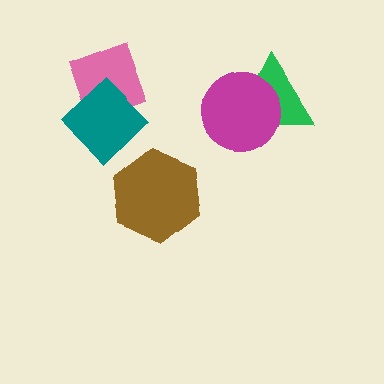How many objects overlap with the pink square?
1 object overlaps with the pink square.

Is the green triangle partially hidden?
Yes, it is partially covered by another shape.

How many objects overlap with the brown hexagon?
0 objects overlap with the brown hexagon.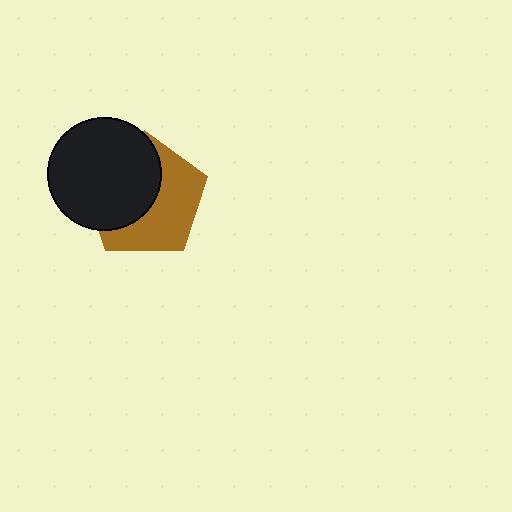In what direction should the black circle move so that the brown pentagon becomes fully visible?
The black circle should move left. That is the shortest direction to clear the overlap and leave the brown pentagon fully visible.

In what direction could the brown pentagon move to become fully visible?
The brown pentagon could move right. That would shift it out from behind the black circle entirely.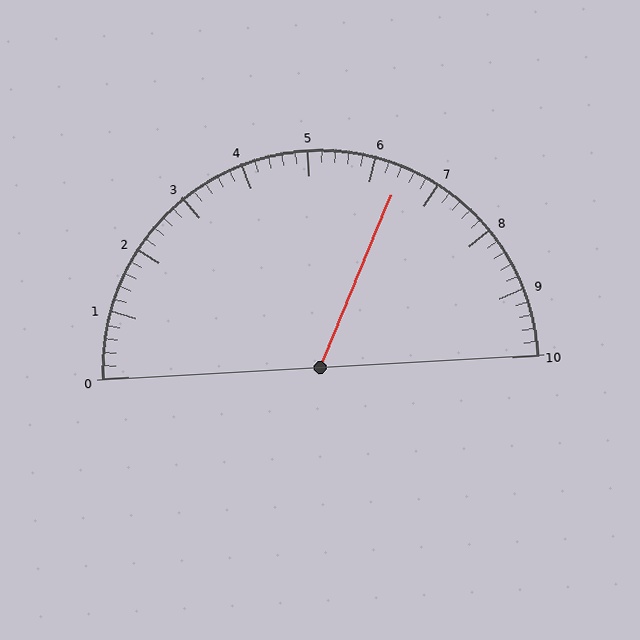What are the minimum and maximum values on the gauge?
The gauge ranges from 0 to 10.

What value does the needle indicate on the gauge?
The needle indicates approximately 6.4.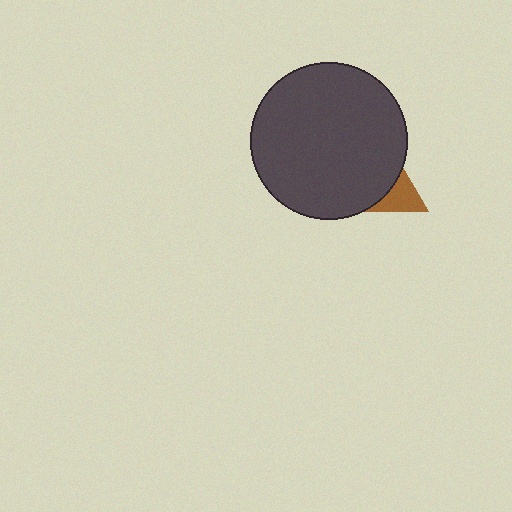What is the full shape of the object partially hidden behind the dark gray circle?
The partially hidden object is a brown triangle.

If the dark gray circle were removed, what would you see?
You would see the complete brown triangle.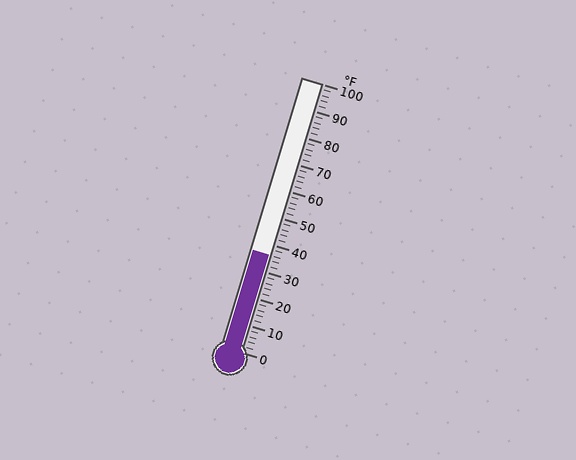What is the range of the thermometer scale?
The thermometer scale ranges from 0°F to 100°F.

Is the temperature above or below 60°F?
The temperature is below 60°F.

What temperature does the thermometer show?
The thermometer shows approximately 36°F.